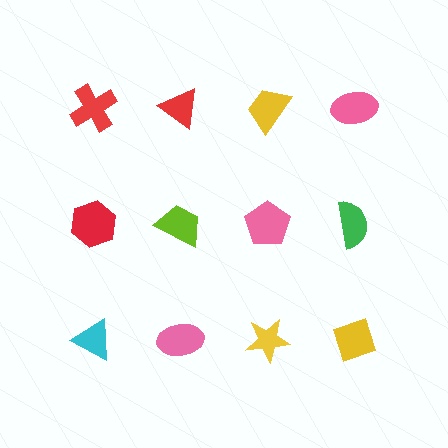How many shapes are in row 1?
4 shapes.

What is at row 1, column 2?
A red triangle.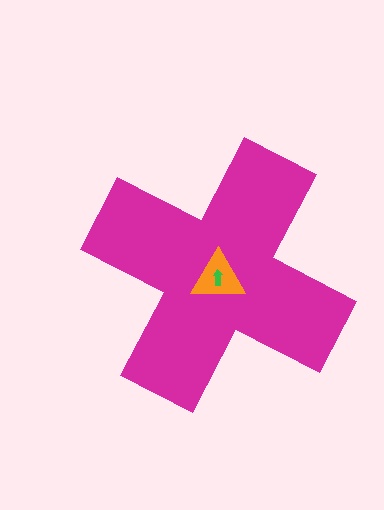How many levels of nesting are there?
3.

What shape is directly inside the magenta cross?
The orange triangle.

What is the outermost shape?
The magenta cross.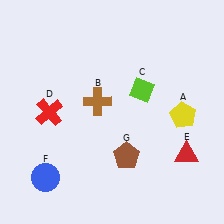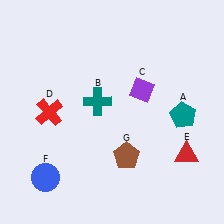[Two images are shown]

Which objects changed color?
A changed from yellow to teal. B changed from brown to teal. C changed from lime to purple.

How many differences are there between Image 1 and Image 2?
There are 3 differences between the two images.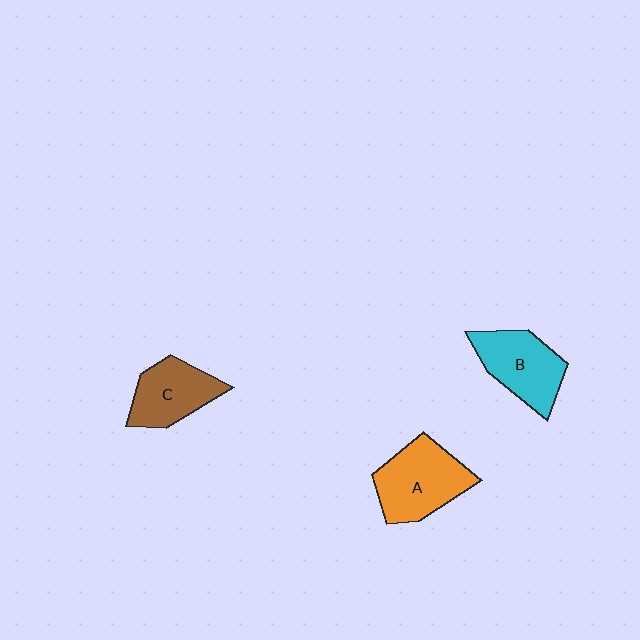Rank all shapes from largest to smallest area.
From largest to smallest: A (orange), B (cyan), C (brown).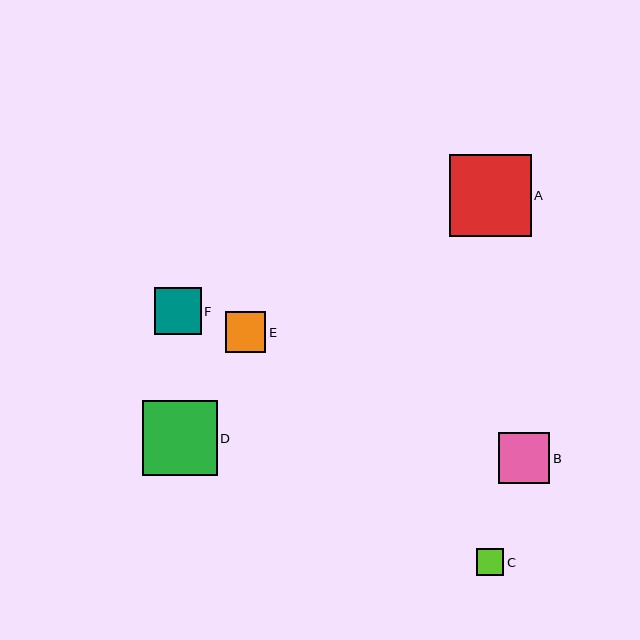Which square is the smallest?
Square C is the smallest with a size of approximately 27 pixels.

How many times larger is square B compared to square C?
Square B is approximately 1.9 times the size of square C.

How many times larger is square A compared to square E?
Square A is approximately 2.0 times the size of square E.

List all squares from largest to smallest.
From largest to smallest: A, D, B, F, E, C.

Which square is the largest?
Square A is the largest with a size of approximately 82 pixels.